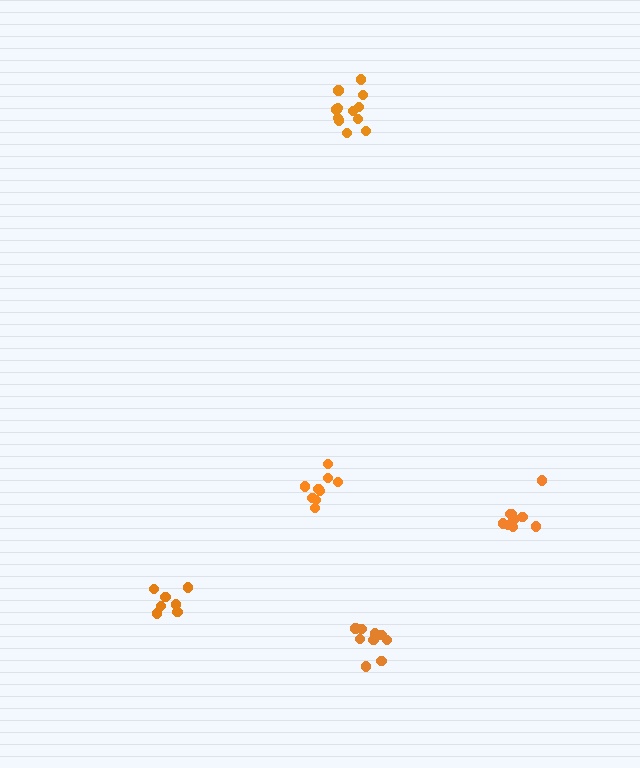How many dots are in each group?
Group 1: 9 dots, Group 2: 12 dots, Group 3: 9 dots, Group 4: 7 dots, Group 5: 10 dots (47 total).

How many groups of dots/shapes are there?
There are 5 groups.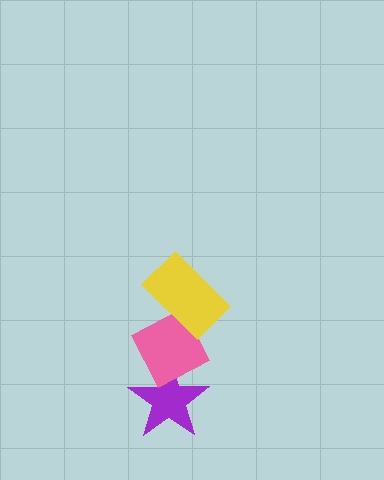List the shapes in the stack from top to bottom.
From top to bottom: the yellow rectangle, the pink diamond, the purple star.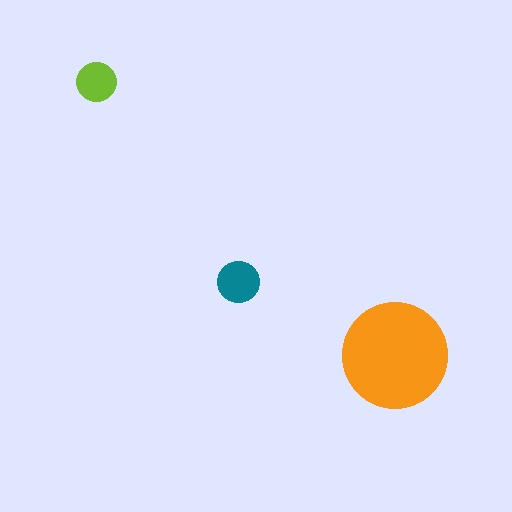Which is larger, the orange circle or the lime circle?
The orange one.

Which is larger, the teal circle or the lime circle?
The teal one.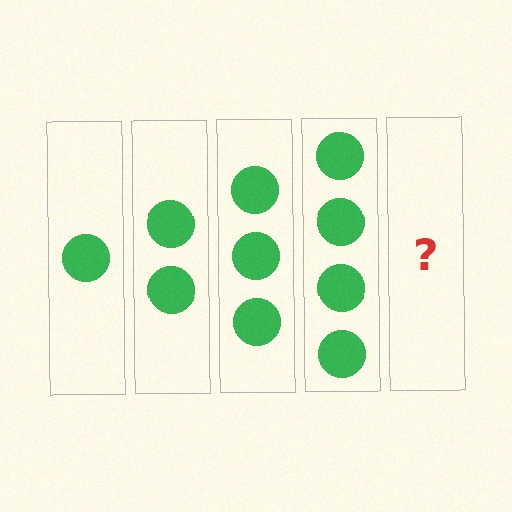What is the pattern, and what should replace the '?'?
The pattern is that each step adds one more circle. The '?' should be 5 circles.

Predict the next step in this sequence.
The next step is 5 circles.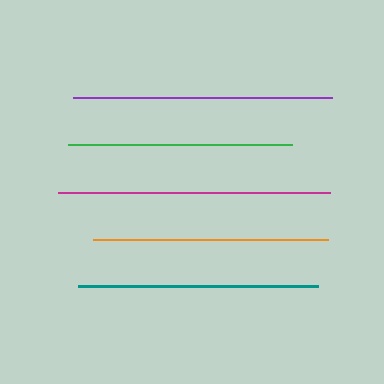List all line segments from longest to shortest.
From longest to shortest: magenta, purple, teal, orange, green.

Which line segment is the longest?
The magenta line is the longest at approximately 272 pixels.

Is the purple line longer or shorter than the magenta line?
The magenta line is longer than the purple line.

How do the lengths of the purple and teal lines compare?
The purple and teal lines are approximately the same length.